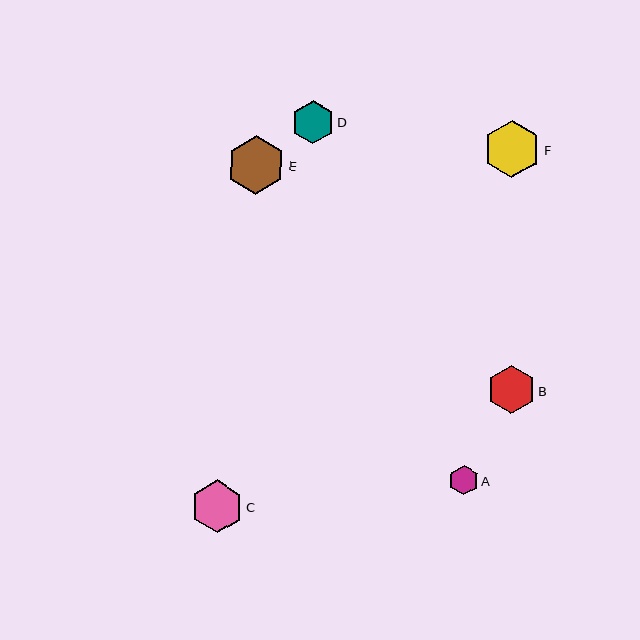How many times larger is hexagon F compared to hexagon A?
Hexagon F is approximately 1.9 times the size of hexagon A.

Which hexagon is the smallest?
Hexagon A is the smallest with a size of approximately 30 pixels.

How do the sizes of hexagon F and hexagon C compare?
Hexagon F and hexagon C are approximately the same size.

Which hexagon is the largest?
Hexagon E is the largest with a size of approximately 58 pixels.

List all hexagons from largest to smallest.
From largest to smallest: E, F, C, B, D, A.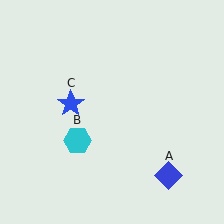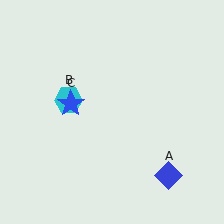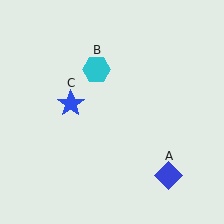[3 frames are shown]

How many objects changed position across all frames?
1 object changed position: cyan hexagon (object B).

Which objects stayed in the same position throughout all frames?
Blue diamond (object A) and blue star (object C) remained stationary.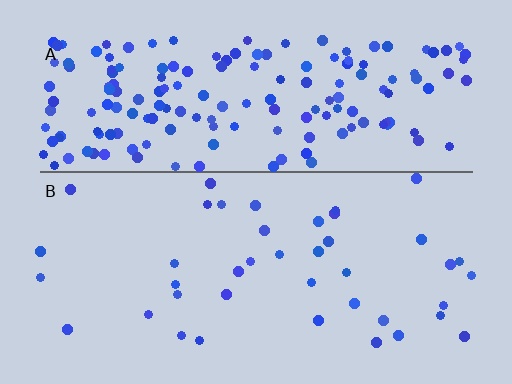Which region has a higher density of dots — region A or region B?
A (the top).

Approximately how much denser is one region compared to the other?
Approximately 4.3× — region A over region B.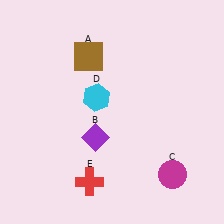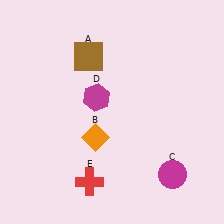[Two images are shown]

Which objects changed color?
B changed from purple to orange. D changed from cyan to magenta.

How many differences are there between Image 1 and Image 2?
There are 2 differences between the two images.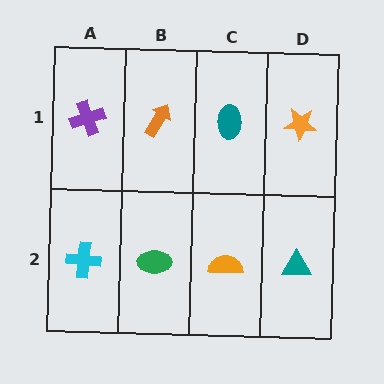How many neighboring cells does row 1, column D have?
2.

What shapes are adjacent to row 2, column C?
A teal ellipse (row 1, column C), a green ellipse (row 2, column B), a teal triangle (row 2, column D).